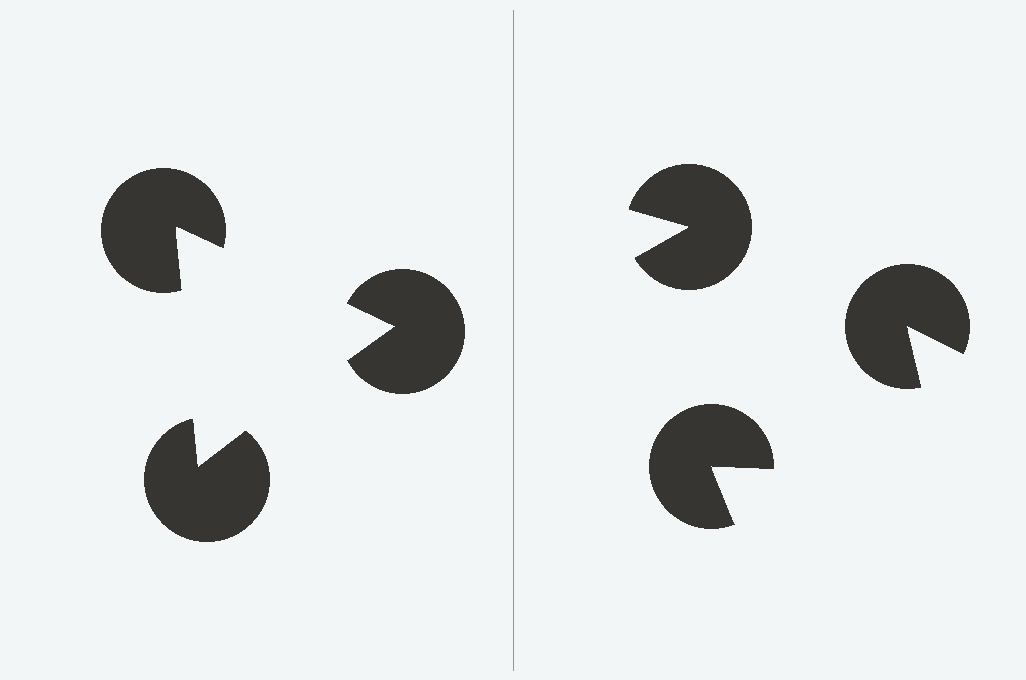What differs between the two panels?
The pac-man discs are positioned identically on both sides; only the wedge orientations differ. On the left they align to a triangle; on the right they are misaligned.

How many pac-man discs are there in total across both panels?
6 — 3 on each side.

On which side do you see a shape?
An illusory triangle appears on the left side. On the right side the wedge cuts are rotated, so no coherent shape forms.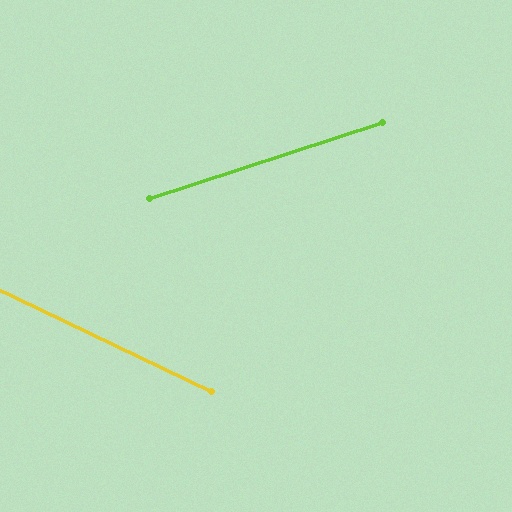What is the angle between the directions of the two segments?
Approximately 44 degrees.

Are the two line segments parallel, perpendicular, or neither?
Neither parallel nor perpendicular — they differ by about 44°.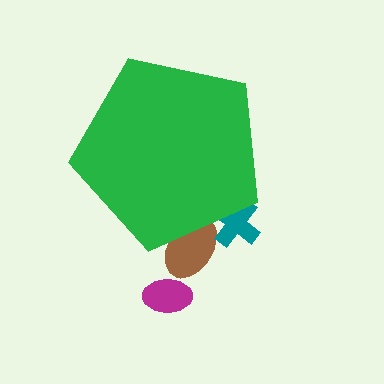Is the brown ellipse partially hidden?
Yes, the brown ellipse is partially hidden behind the green pentagon.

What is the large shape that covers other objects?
A green pentagon.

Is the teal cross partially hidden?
Yes, the teal cross is partially hidden behind the green pentagon.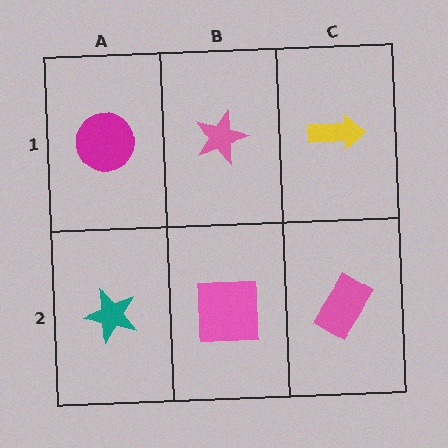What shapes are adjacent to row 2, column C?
A yellow arrow (row 1, column C), a pink square (row 2, column B).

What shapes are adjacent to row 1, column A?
A teal star (row 2, column A), a pink star (row 1, column B).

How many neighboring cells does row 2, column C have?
2.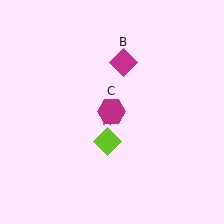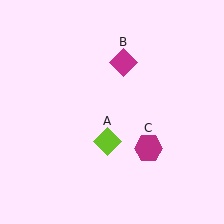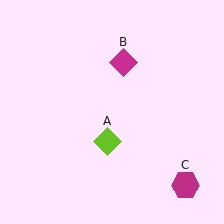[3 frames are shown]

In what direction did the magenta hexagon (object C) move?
The magenta hexagon (object C) moved down and to the right.